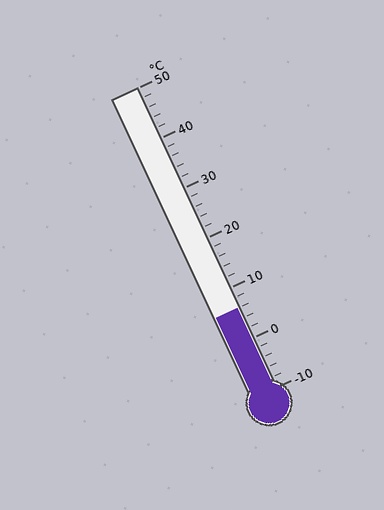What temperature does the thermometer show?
The thermometer shows approximately 6°C.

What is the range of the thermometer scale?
The thermometer scale ranges from -10°C to 50°C.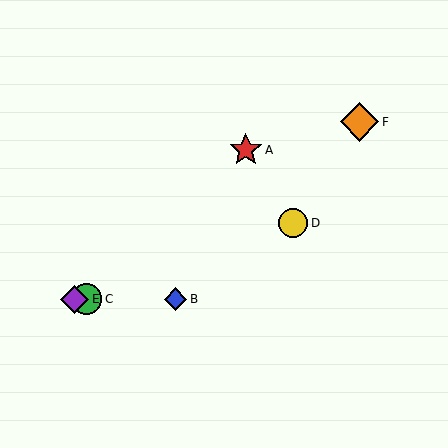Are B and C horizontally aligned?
Yes, both are at y≈299.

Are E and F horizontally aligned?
No, E is at y≈299 and F is at y≈122.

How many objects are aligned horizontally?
3 objects (B, C, E) are aligned horizontally.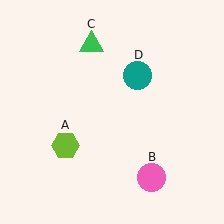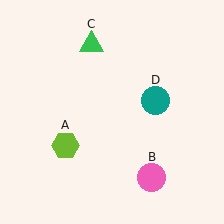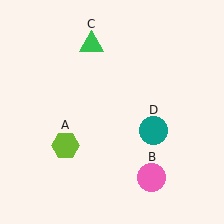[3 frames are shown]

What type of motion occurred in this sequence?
The teal circle (object D) rotated clockwise around the center of the scene.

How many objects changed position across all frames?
1 object changed position: teal circle (object D).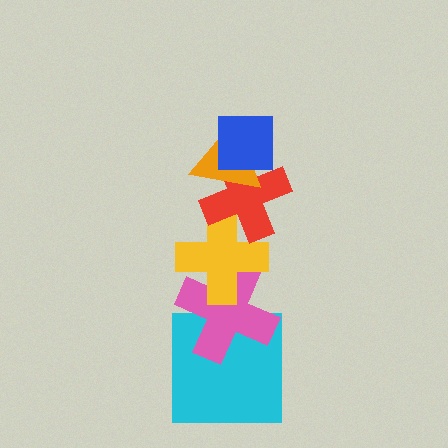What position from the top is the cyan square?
The cyan square is 6th from the top.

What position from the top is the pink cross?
The pink cross is 5th from the top.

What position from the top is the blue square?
The blue square is 1st from the top.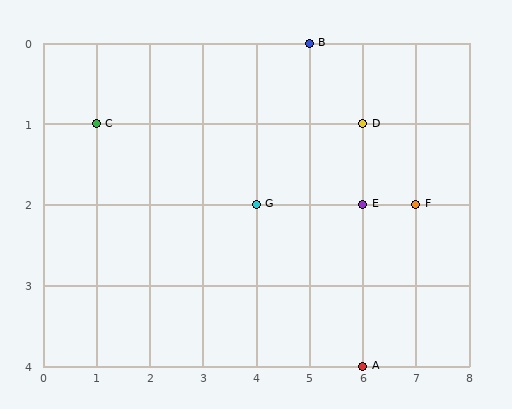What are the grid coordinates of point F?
Point F is at grid coordinates (7, 2).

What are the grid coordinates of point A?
Point A is at grid coordinates (6, 4).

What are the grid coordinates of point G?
Point G is at grid coordinates (4, 2).